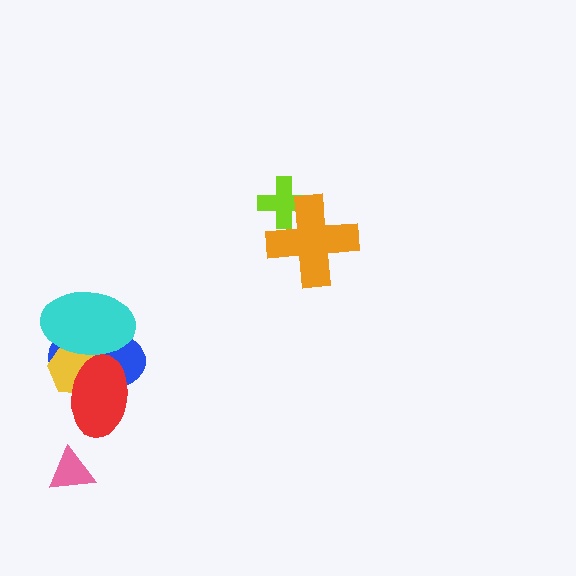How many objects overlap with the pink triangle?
0 objects overlap with the pink triangle.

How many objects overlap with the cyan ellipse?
3 objects overlap with the cyan ellipse.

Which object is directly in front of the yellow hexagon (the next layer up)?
The cyan ellipse is directly in front of the yellow hexagon.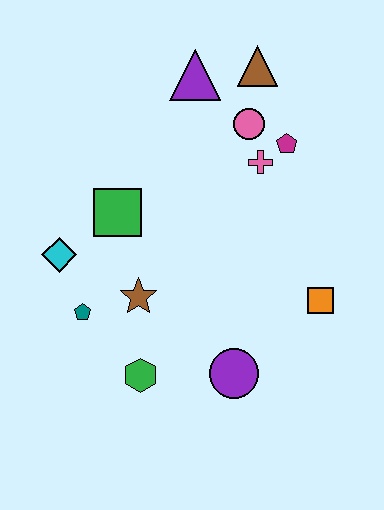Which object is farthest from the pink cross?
The green hexagon is farthest from the pink cross.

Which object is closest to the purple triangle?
The brown triangle is closest to the purple triangle.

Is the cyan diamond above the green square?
No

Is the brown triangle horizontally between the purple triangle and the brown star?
No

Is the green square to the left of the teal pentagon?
No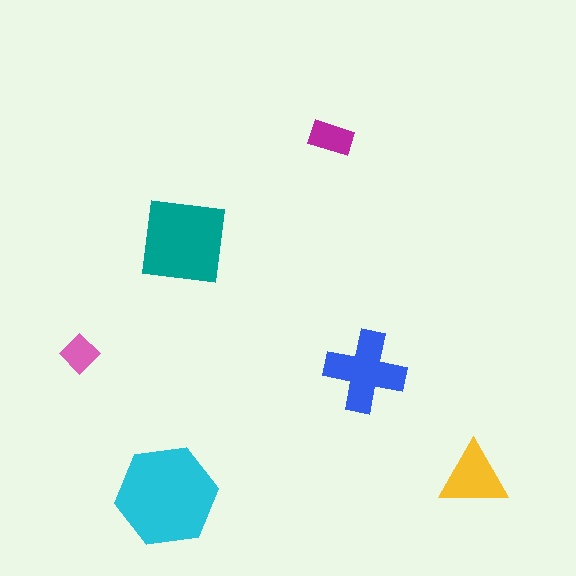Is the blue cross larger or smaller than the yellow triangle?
Larger.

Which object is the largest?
The cyan hexagon.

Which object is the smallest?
The pink diamond.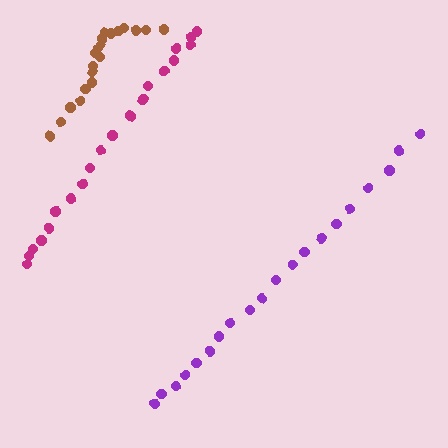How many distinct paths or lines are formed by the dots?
There are 3 distinct paths.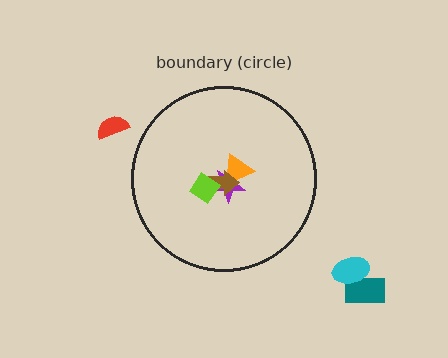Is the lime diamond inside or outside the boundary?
Inside.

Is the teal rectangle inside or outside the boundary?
Outside.